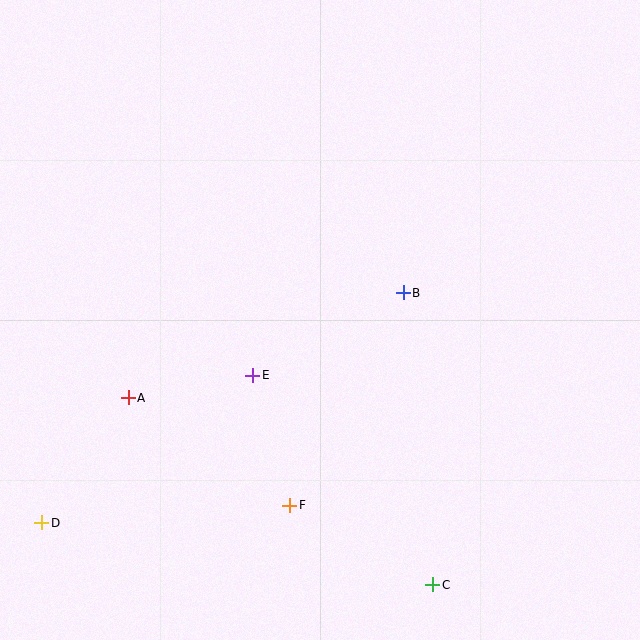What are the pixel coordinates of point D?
Point D is at (42, 523).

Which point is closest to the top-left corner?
Point A is closest to the top-left corner.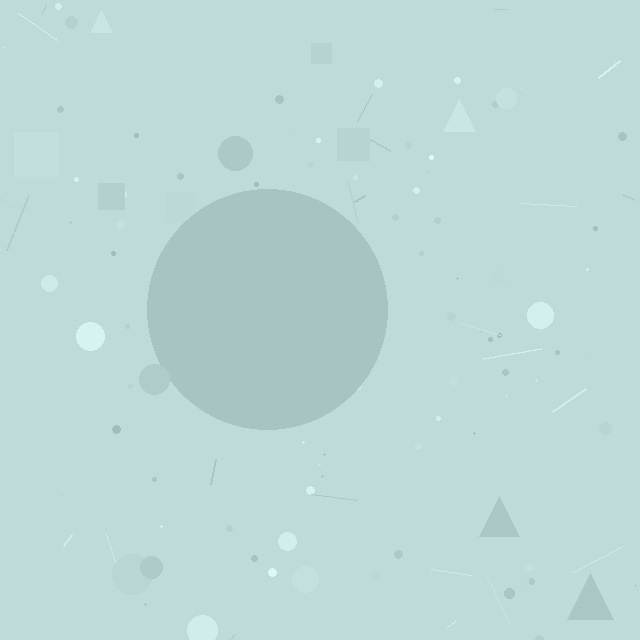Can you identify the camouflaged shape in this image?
The camouflaged shape is a circle.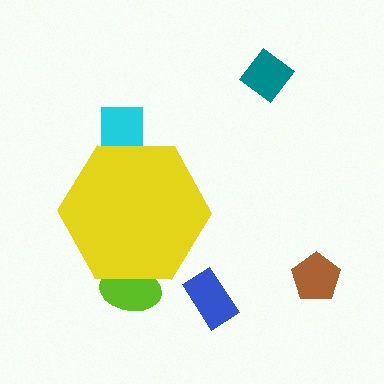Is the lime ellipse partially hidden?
Yes, the lime ellipse is partially hidden behind the yellow hexagon.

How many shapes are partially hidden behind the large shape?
2 shapes are partially hidden.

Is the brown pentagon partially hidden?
No, the brown pentagon is fully visible.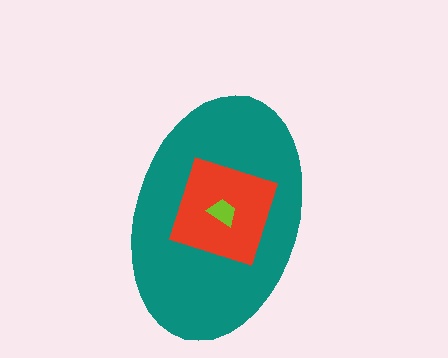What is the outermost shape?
The teal ellipse.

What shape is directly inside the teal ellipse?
The red diamond.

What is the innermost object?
The lime trapezoid.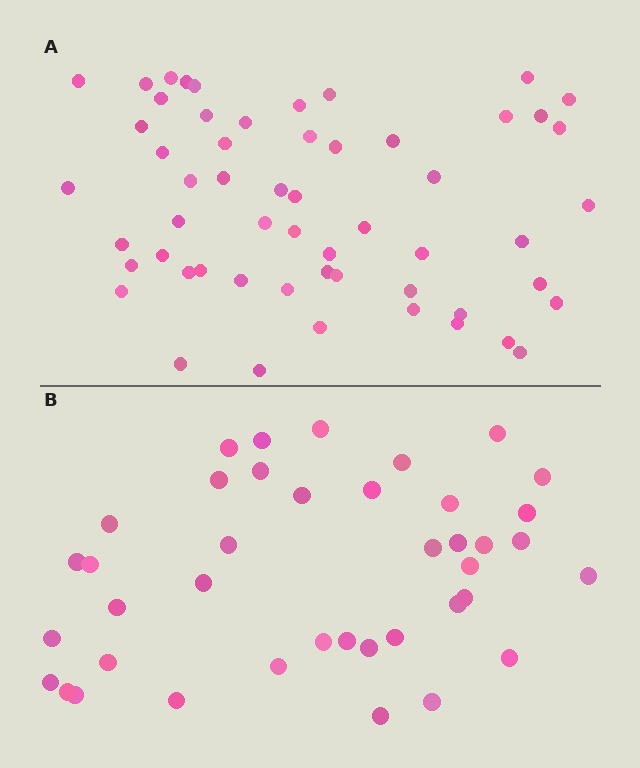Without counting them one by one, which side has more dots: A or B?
Region A (the top region) has more dots.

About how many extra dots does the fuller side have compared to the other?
Region A has approximately 15 more dots than region B.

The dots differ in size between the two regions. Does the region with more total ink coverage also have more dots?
No. Region B has more total ink coverage because its dots are larger, but region A actually contains more individual dots. Total area can be misleading — the number of items is what matters here.